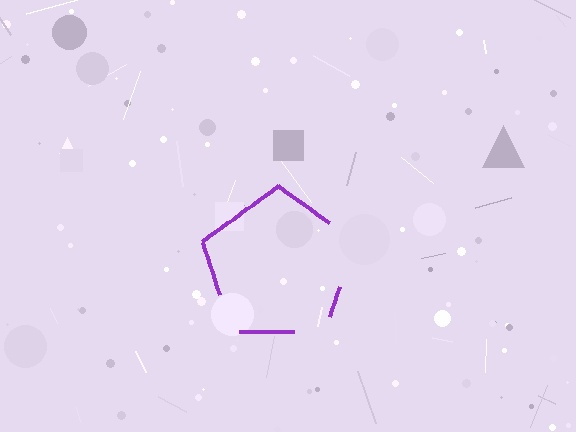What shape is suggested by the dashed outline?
The dashed outline suggests a pentagon.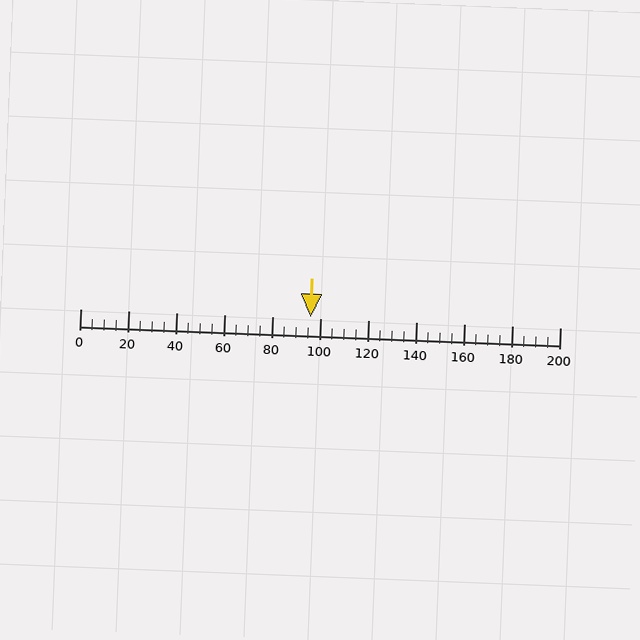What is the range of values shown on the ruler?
The ruler shows values from 0 to 200.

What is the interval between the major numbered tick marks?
The major tick marks are spaced 20 units apart.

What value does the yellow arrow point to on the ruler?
The yellow arrow points to approximately 96.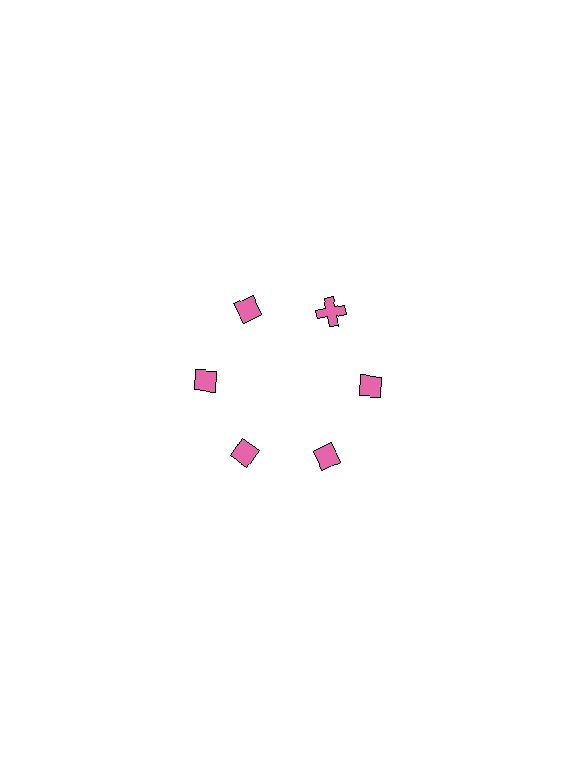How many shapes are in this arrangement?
There are 6 shapes arranged in a ring pattern.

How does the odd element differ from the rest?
It has a different shape: cross instead of diamond.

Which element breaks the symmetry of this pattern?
The pink cross at roughly the 1 o'clock position breaks the symmetry. All other shapes are pink diamonds.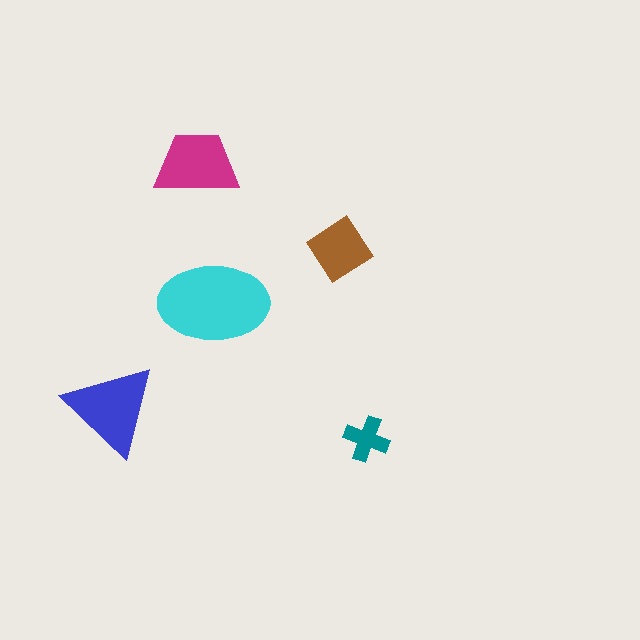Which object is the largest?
The cyan ellipse.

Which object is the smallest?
The teal cross.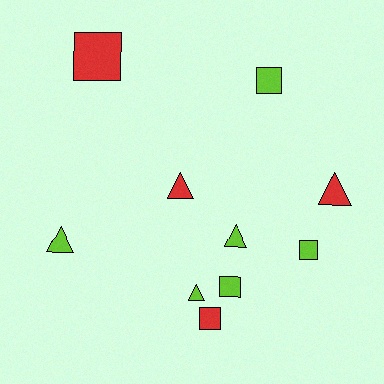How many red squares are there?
There are 2 red squares.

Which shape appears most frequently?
Triangle, with 5 objects.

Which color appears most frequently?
Lime, with 6 objects.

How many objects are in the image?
There are 10 objects.